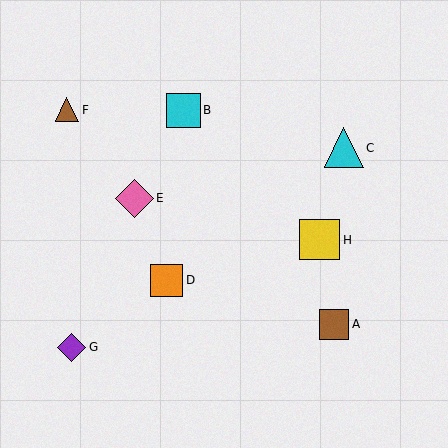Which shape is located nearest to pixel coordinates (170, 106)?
The cyan square (labeled B) at (183, 110) is nearest to that location.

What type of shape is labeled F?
Shape F is a brown triangle.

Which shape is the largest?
The yellow square (labeled H) is the largest.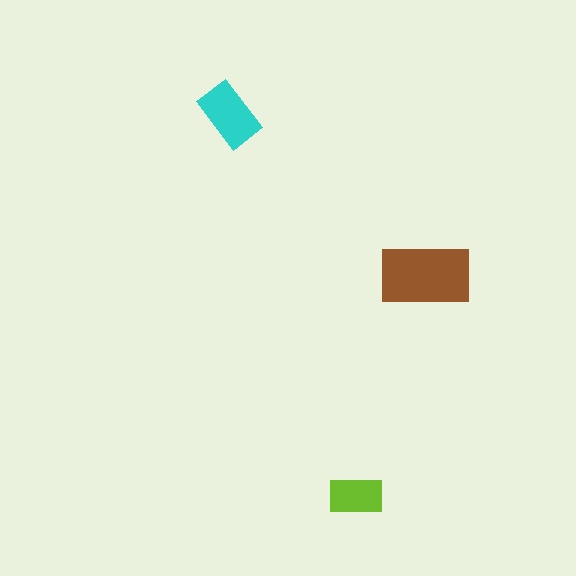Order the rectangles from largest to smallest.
the brown one, the cyan one, the lime one.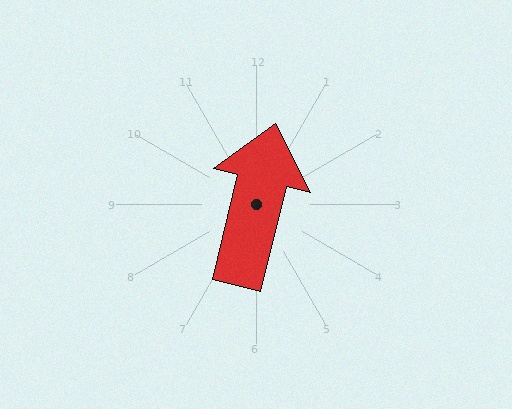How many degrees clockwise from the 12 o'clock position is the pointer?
Approximately 14 degrees.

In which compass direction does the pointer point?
North.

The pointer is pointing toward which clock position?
Roughly 12 o'clock.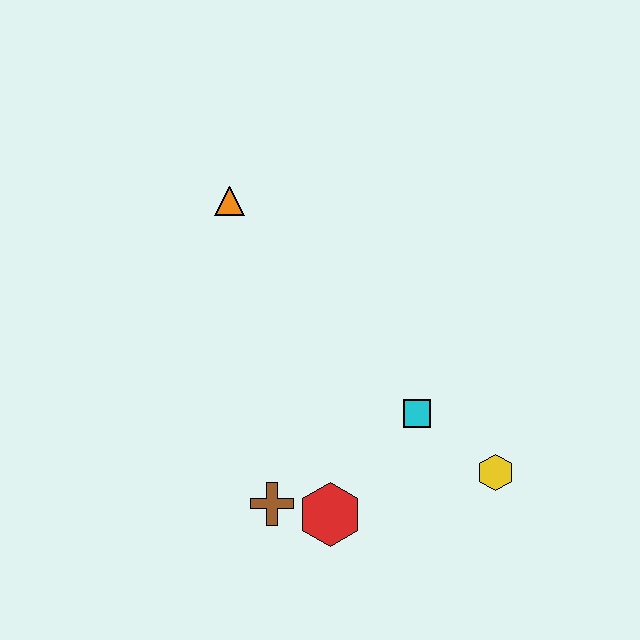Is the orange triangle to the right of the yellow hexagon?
No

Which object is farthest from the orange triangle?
The yellow hexagon is farthest from the orange triangle.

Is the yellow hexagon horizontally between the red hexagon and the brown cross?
No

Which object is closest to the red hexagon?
The brown cross is closest to the red hexagon.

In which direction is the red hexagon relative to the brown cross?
The red hexagon is to the right of the brown cross.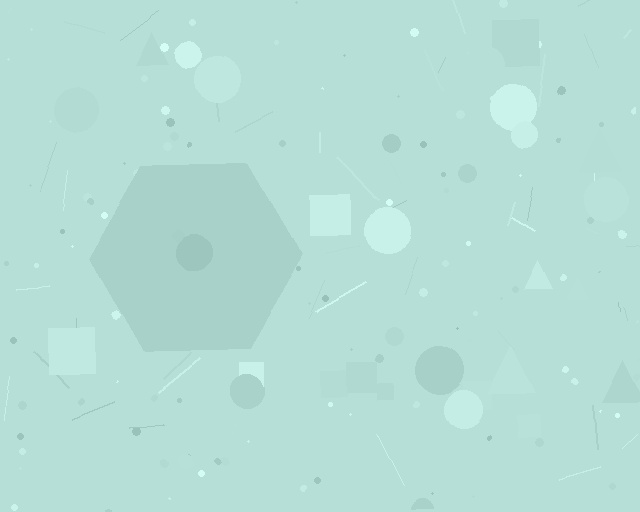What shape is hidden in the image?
A hexagon is hidden in the image.